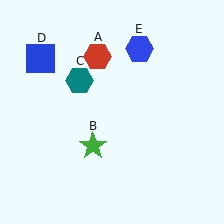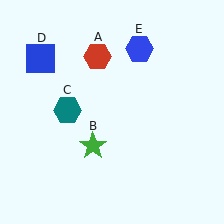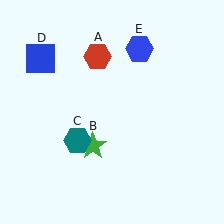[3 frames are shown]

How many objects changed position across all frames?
1 object changed position: teal hexagon (object C).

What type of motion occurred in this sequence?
The teal hexagon (object C) rotated counterclockwise around the center of the scene.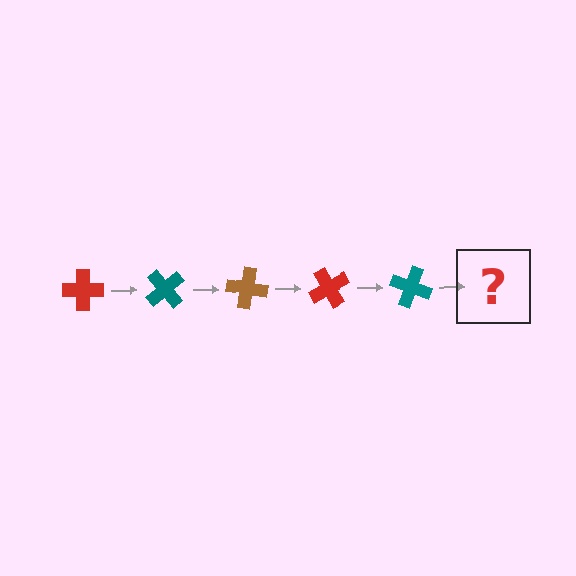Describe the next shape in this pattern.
It should be a brown cross, rotated 250 degrees from the start.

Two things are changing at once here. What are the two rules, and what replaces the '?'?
The two rules are that it rotates 50 degrees each step and the color cycles through red, teal, and brown. The '?' should be a brown cross, rotated 250 degrees from the start.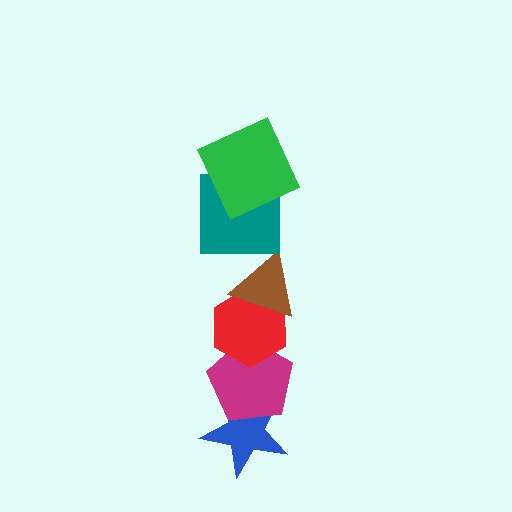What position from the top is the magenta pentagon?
The magenta pentagon is 5th from the top.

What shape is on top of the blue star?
The magenta pentagon is on top of the blue star.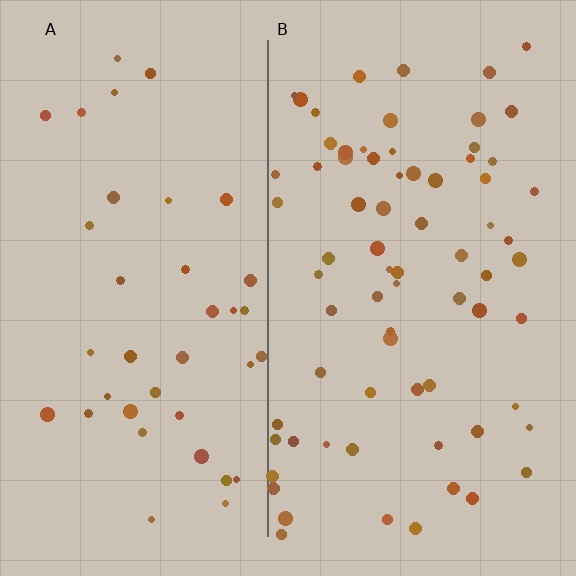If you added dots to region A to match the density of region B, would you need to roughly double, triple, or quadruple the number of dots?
Approximately double.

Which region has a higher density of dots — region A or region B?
B (the right).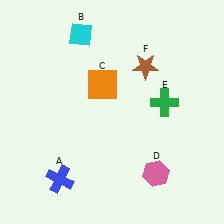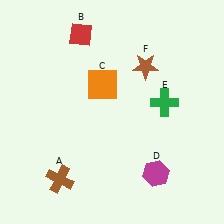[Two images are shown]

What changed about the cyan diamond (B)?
In Image 1, B is cyan. In Image 2, it changed to red.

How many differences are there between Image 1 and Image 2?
There are 3 differences between the two images.